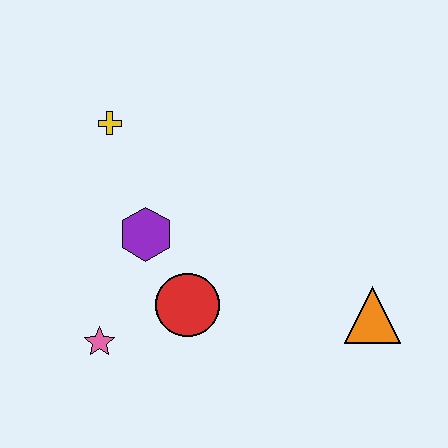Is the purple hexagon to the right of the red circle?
No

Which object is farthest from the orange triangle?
The yellow cross is farthest from the orange triangle.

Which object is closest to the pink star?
The red circle is closest to the pink star.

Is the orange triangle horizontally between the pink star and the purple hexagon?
No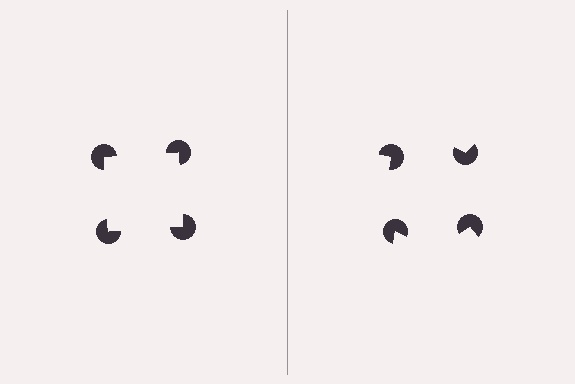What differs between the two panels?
The pac-man discs are positioned identically on both sides; only the wedge orientations differ. On the left they align to a square; on the right they are misaligned.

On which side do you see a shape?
An illusory square appears on the left side. On the right side the wedge cuts are rotated, so no coherent shape forms.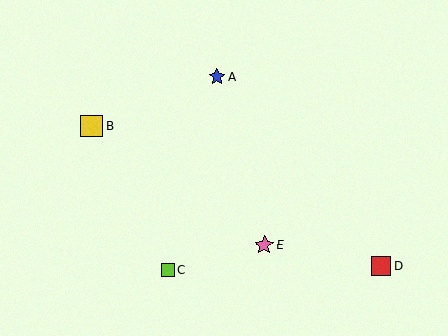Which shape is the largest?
The yellow square (labeled B) is the largest.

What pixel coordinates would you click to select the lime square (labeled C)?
Click at (168, 270) to select the lime square C.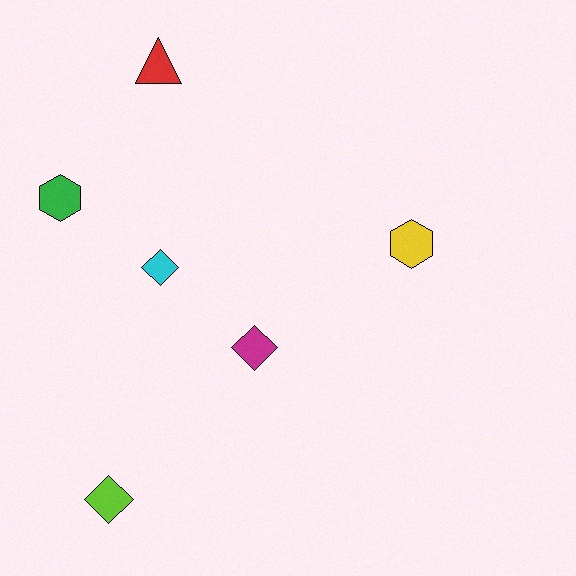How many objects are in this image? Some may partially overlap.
There are 6 objects.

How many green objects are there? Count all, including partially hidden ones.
There is 1 green object.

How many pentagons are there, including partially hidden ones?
There are no pentagons.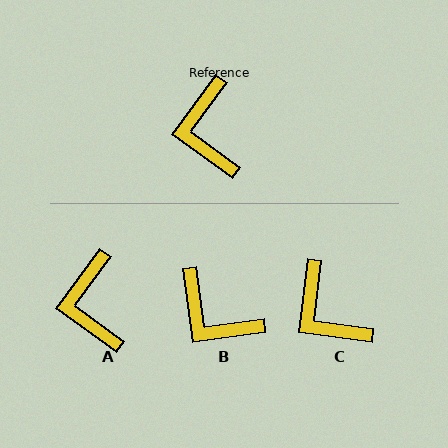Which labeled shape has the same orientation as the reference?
A.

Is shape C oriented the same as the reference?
No, it is off by about 29 degrees.